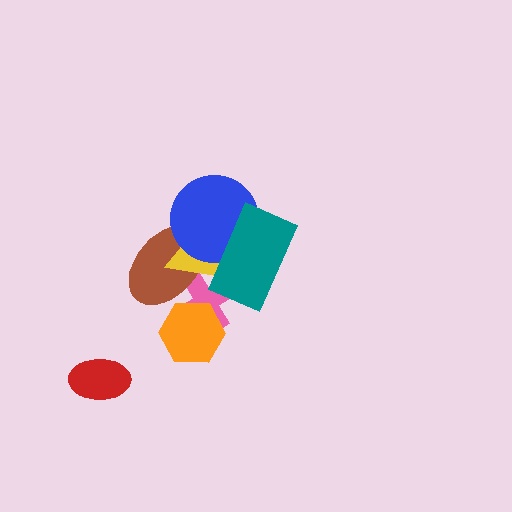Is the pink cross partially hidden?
Yes, it is partially covered by another shape.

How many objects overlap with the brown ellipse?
3 objects overlap with the brown ellipse.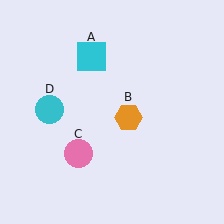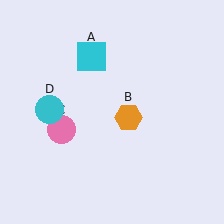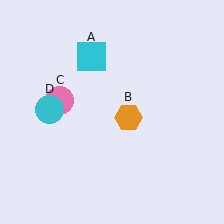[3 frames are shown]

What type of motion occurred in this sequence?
The pink circle (object C) rotated clockwise around the center of the scene.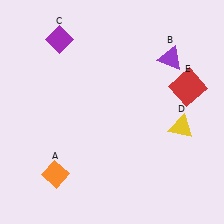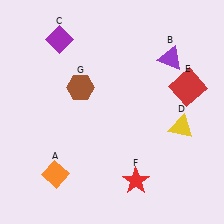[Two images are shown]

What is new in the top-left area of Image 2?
A brown hexagon (G) was added in the top-left area of Image 2.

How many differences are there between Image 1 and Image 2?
There are 2 differences between the two images.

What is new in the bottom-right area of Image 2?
A red star (F) was added in the bottom-right area of Image 2.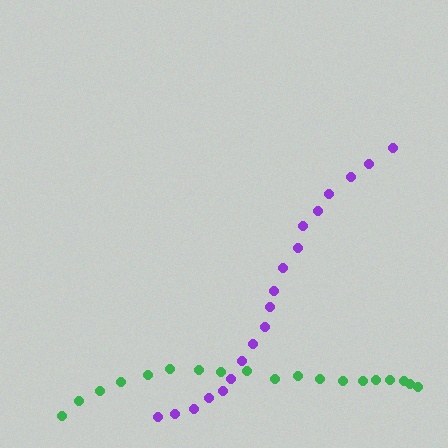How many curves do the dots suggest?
There are 2 distinct paths.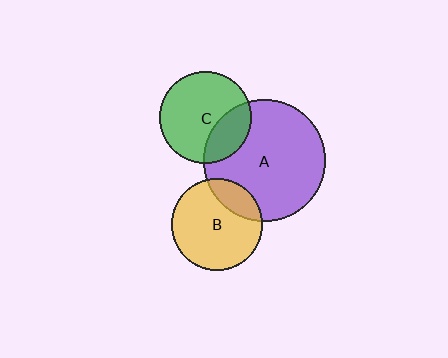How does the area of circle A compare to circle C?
Approximately 1.7 times.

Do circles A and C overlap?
Yes.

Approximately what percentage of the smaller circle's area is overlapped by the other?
Approximately 25%.